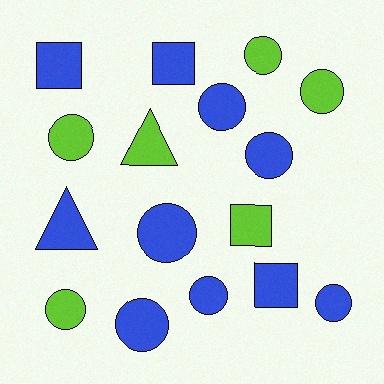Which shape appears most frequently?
Circle, with 10 objects.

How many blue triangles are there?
There is 1 blue triangle.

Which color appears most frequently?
Blue, with 10 objects.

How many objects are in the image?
There are 16 objects.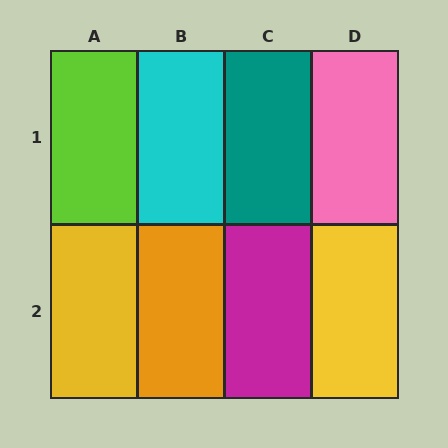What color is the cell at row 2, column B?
Orange.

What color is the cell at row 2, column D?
Yellow.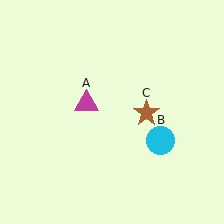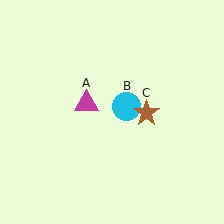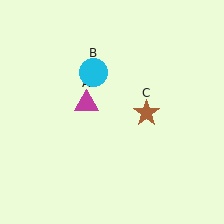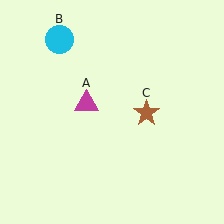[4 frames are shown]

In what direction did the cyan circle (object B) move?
The cyan circle (object B) moved up and to the left.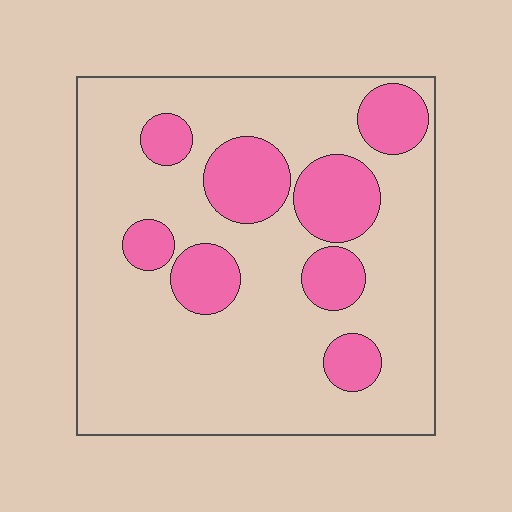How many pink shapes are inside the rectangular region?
8.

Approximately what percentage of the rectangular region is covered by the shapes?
Approximately 25%.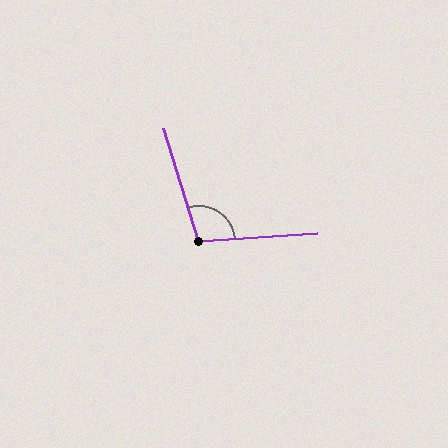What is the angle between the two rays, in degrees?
Approximately 103 degrees.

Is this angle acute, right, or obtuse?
It is obtuse.